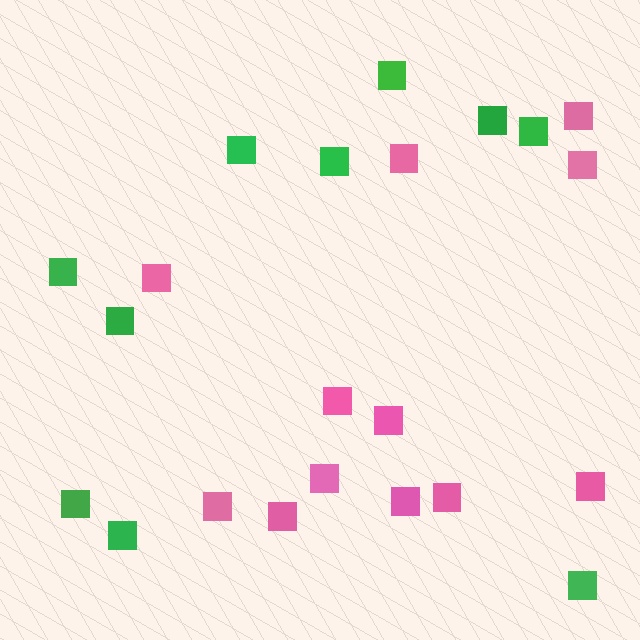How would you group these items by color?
There are 2 groups: one group of pink squares (12) and one group of green squares (10).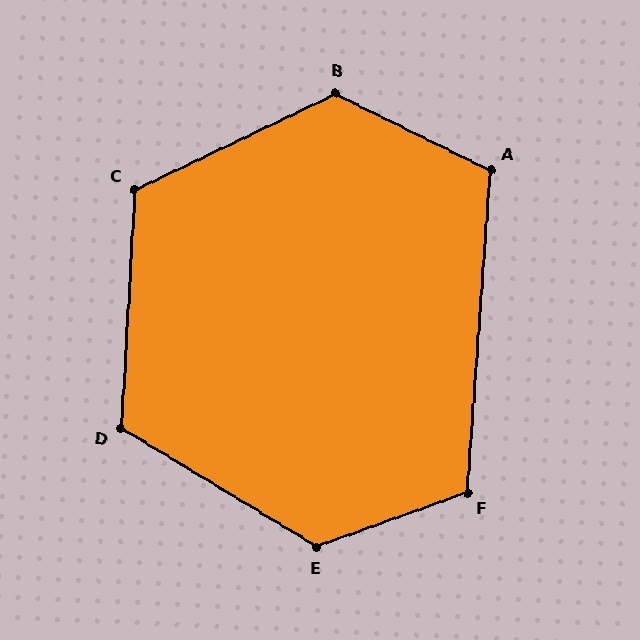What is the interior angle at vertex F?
Approximately 114 degrees (obtuse).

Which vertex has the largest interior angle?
E, at approximately 129 degrees.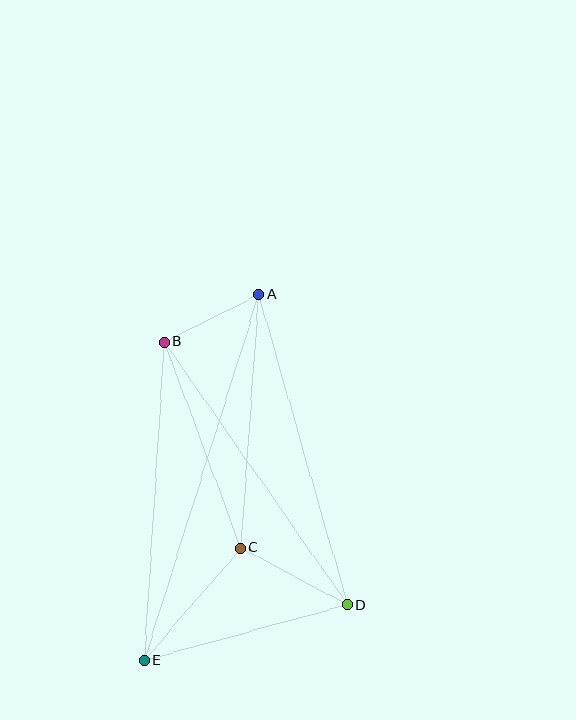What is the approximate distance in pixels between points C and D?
The distance between C and D is approximately 121 pixels.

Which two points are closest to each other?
Points A and B are closest to each other.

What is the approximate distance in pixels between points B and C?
The distance between B and C is approximately 219 pixels.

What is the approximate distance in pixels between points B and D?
The distance between B and D is approximately 320 pixels.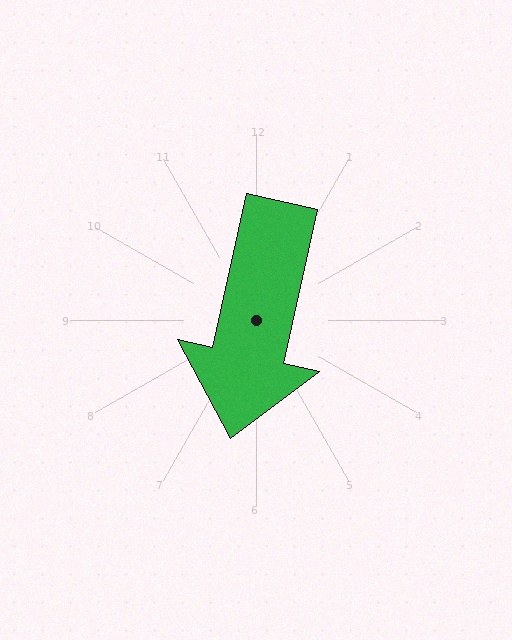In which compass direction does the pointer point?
South.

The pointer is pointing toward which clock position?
Roughly 6 o'clock.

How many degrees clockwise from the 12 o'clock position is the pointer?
Approximately 192 degrees.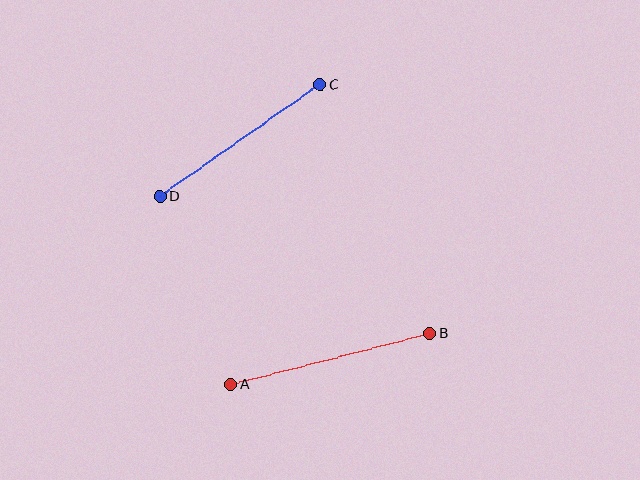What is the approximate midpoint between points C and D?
The midpoint is at approximately (240, 141) pixels.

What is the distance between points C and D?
The distance is approximately 195 pixels.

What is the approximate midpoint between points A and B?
The midpoint is at approximately (330, 359) pixels.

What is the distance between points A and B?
The distance is approximately 205 pixels.